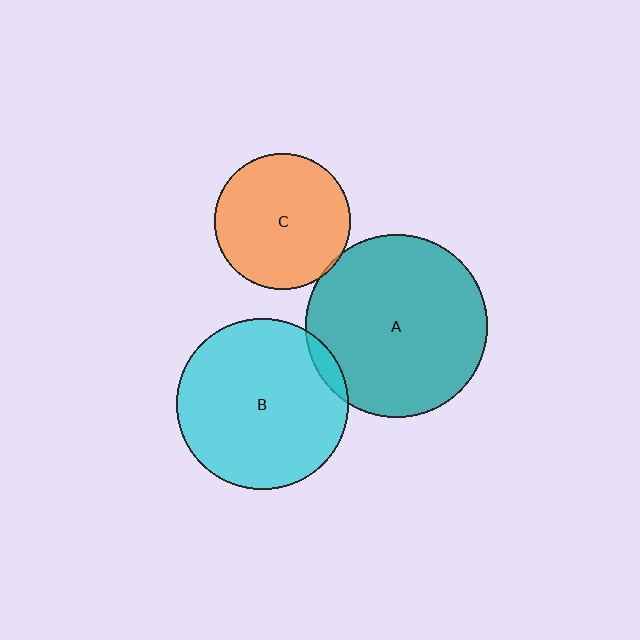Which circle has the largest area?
Circle A (teal).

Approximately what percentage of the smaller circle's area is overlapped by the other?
Approximately 5%.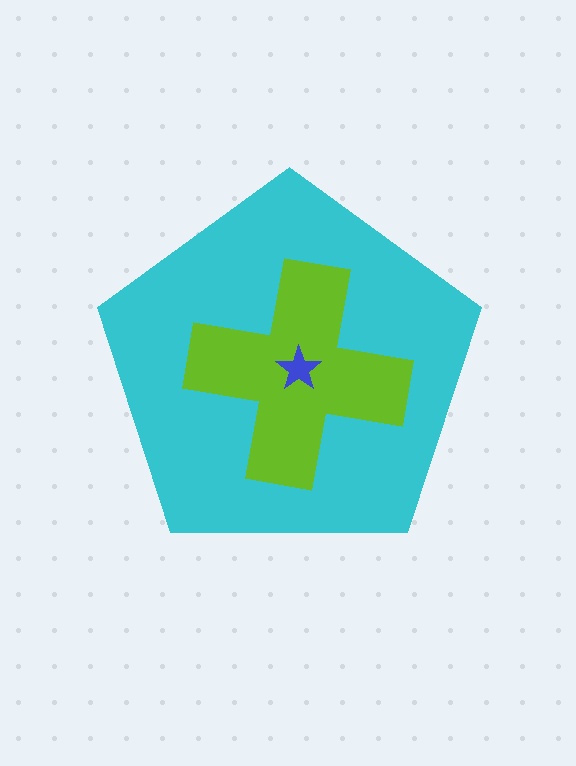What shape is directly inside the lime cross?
The blue star.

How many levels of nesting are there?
3.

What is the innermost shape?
The blue star.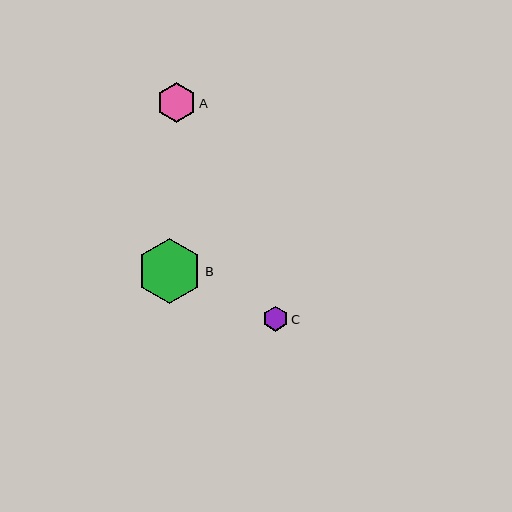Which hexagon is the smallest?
Hexagon C is the smallest with a size of approximately 25 pixels.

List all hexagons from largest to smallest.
From largest to smallest: B, A, C.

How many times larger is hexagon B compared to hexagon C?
Hexagon B is approximately 2.6 times the size of hexagon C.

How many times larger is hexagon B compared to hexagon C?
Hexagon B is approximately 2.6 times the size of hexagon C.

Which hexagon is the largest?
Hexagon B is the largest with a size of approximately 64 pixels.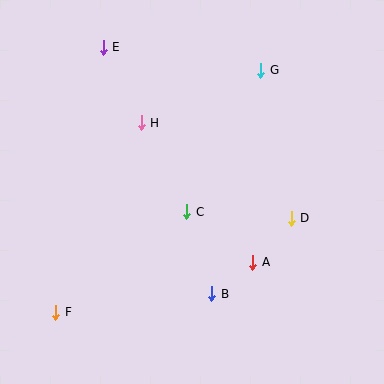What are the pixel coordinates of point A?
Point A is at (253, 262).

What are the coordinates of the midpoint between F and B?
The midpoint between F and B is at (134, 303).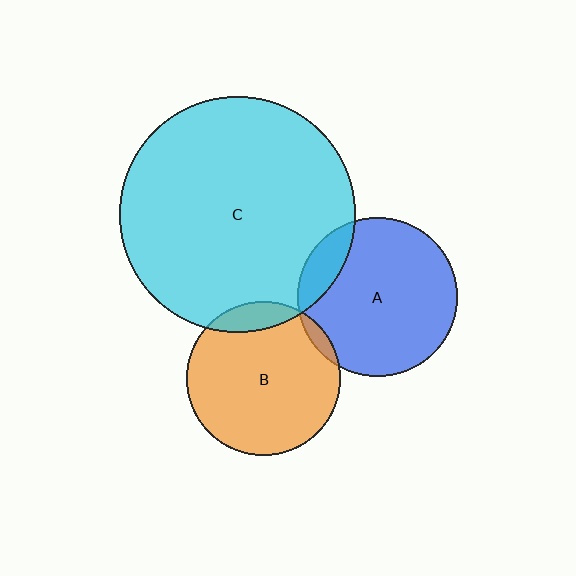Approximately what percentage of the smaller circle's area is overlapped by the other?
Approximately 5%.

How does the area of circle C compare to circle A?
Approximately 2.2 times.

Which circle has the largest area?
Circle C (cyan).